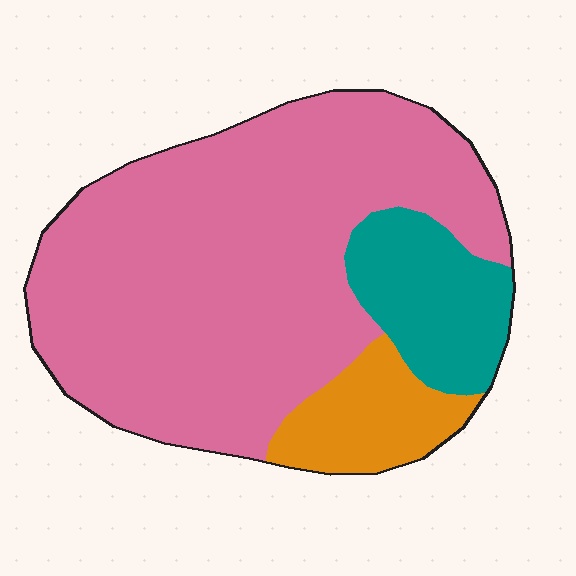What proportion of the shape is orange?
Orange covers 12% of the shape.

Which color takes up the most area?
Pink, at roughly 75%.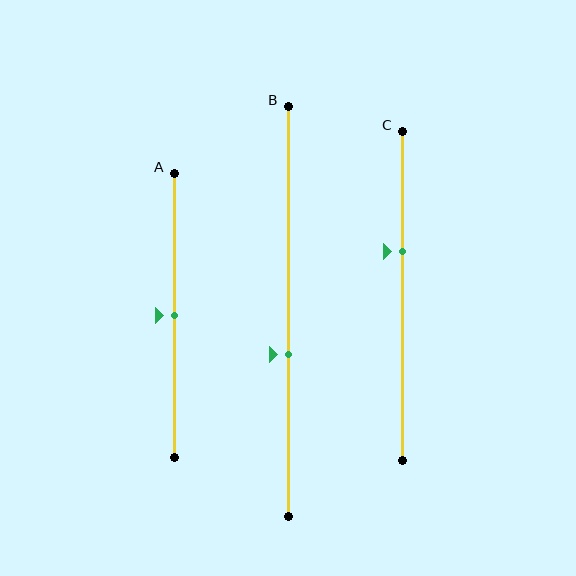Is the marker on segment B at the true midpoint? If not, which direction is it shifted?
No, the marker on segment B is shifted downward by about 11% of the segment length.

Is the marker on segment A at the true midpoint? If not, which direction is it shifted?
Yes, the marker on segment A is at the true midpoint.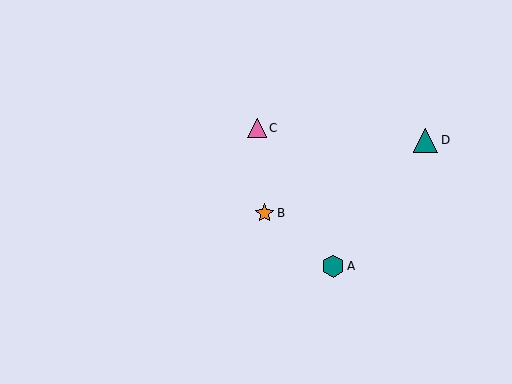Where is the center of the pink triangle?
The center of the pink triangle is at (257, 128).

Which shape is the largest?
The teal triangle (labeled D) is the largest.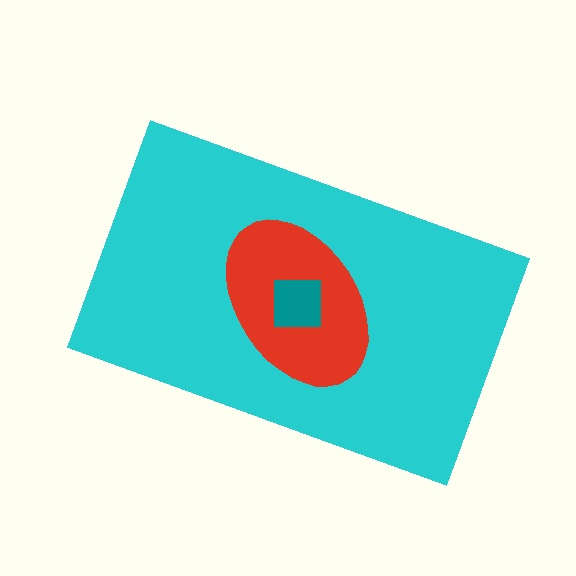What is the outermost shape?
The cyan rectangle.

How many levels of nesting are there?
3.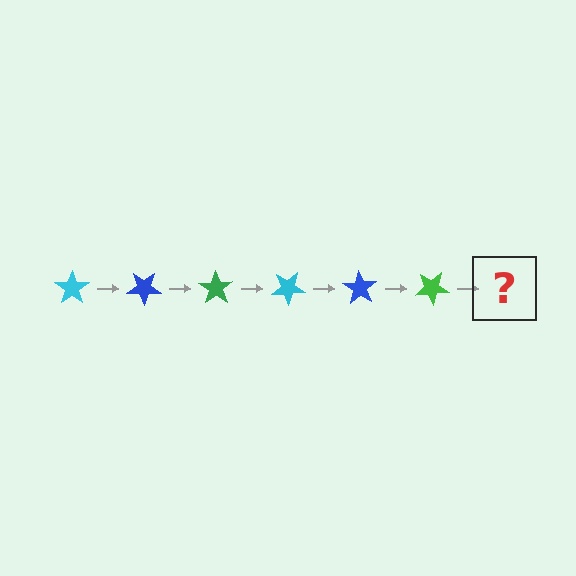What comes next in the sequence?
The next element should be a cyan star, rotated 210 degrees from the start.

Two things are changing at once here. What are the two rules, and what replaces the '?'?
The two rules are that it rotates 35 degrees each step and the color cycles through cyan, blue, and green. The '?' should be a cyan star, rotated 210 degrees from the start.